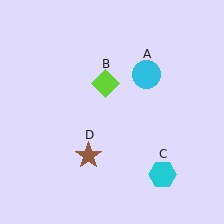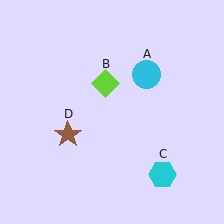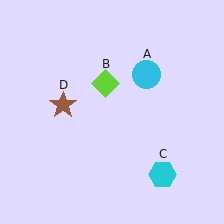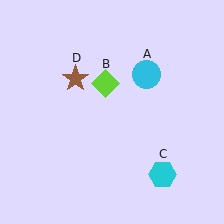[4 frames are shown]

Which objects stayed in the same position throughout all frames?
Cyan circle (object A) and lime diamond (object B) and cyan hexagon (object C) remained stationary.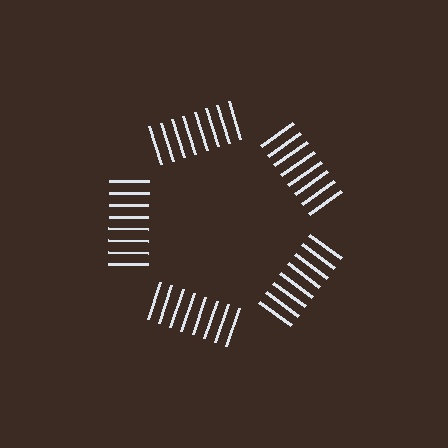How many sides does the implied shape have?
5 sides — the line-ends trace a pentagon.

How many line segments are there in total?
40 — 8 along each of the 5 edges.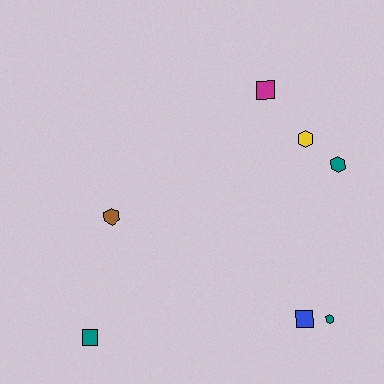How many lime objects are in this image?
There are no lime objects.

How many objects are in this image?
There are 7 objects.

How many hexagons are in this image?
There are 4 hexagons.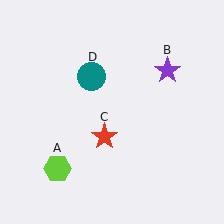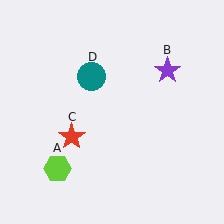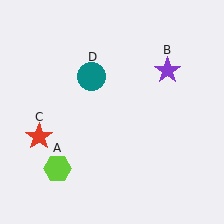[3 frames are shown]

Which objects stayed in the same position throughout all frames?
Lime hexagon (object A) and purple star (object B) and teal circle (object D) remained stationary.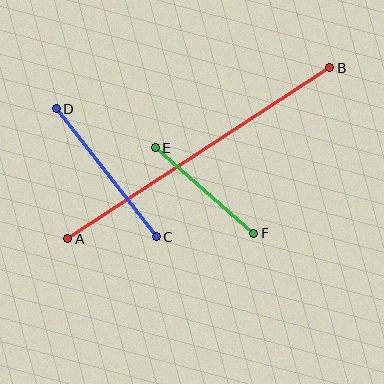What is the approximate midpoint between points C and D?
The midpoint is at approximately (106, 173) pixels.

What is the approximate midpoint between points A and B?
The midpoint is at approximately (199, 153) pixels.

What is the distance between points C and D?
The distance is approximately 163 pixels.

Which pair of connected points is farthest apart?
Points A and B are farthest apart.